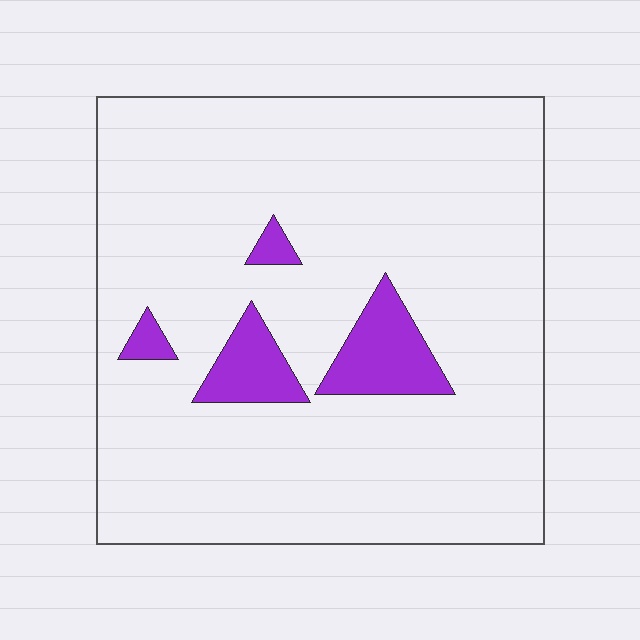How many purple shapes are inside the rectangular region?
4.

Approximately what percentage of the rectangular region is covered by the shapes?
Approximately 10%.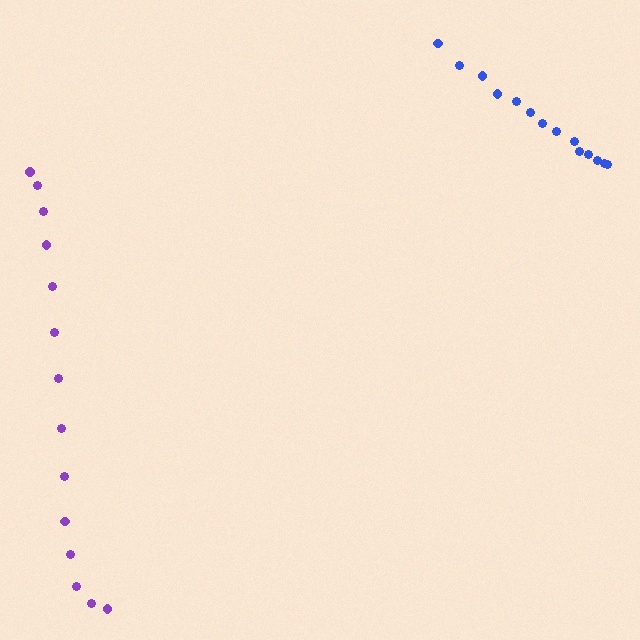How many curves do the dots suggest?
There are 2 distinct paths.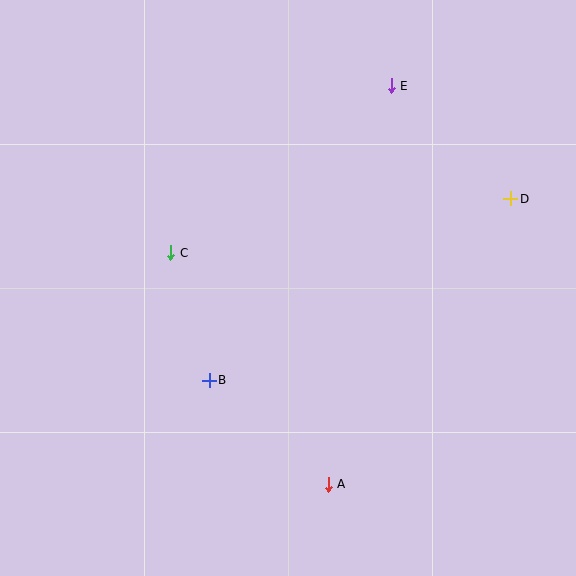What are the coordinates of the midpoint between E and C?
The midpoint between E and C is at (281, 169).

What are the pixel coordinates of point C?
Point C is at (171, 253).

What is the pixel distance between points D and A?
The distance between D and A is 339 pixels.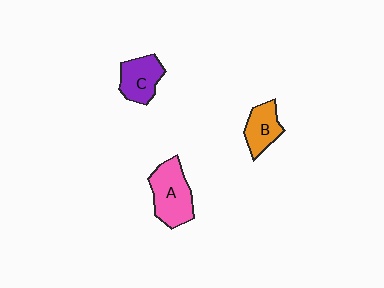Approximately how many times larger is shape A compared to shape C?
Approximately 1.4 times.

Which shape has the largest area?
Shape A (pink).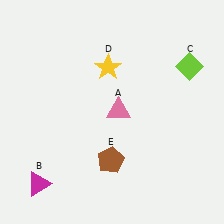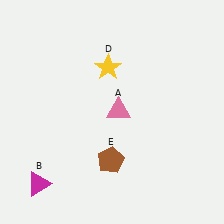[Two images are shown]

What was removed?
The lime diamond (C) was removed in Image 2.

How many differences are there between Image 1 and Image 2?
There is 1 difference between the two images.